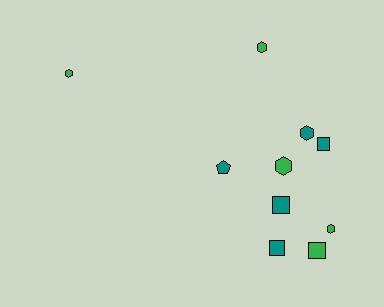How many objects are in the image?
There are 10 objects.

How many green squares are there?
There is 1 green square.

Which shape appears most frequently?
Hexagon, with 5 objects.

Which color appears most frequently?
Teal, with 5 objects.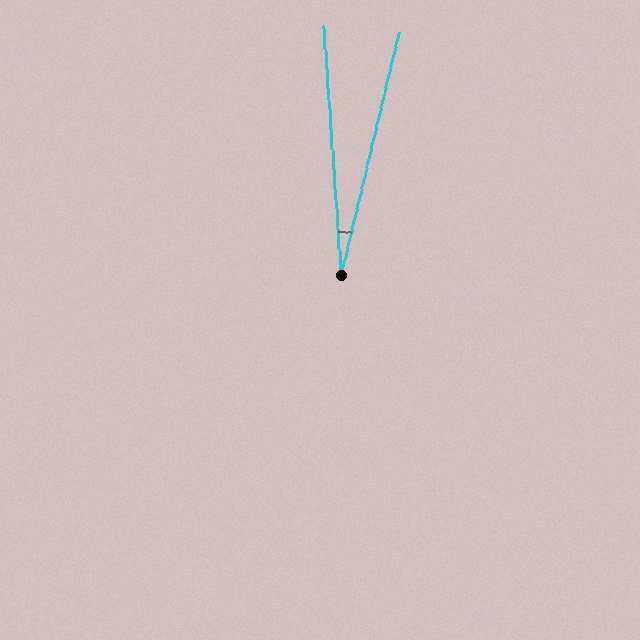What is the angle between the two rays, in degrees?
Approximately 18 degrees.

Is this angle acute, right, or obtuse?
It is acute.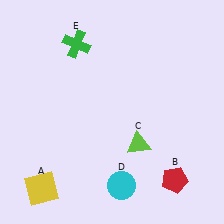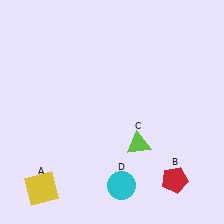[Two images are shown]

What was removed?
The green cross (E) was removed in Image 2.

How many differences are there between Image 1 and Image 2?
There is 1 difference between the two images.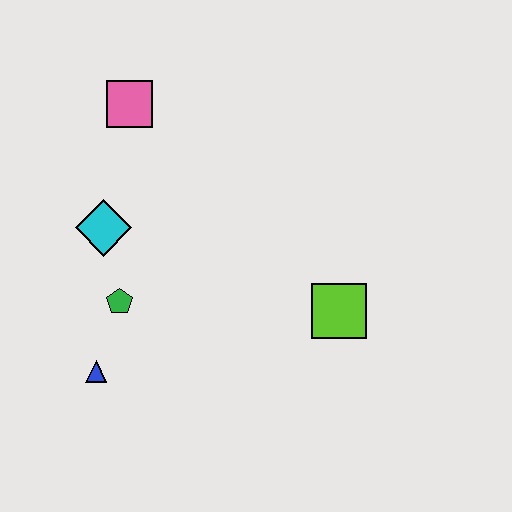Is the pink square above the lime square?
Yes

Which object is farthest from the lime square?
The pink square is farthest from the lime square.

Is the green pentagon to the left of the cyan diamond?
No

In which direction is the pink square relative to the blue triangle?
The pink square is above the blue triangle.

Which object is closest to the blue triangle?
The green pentagon is closest to the blue triangle.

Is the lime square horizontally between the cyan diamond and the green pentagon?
No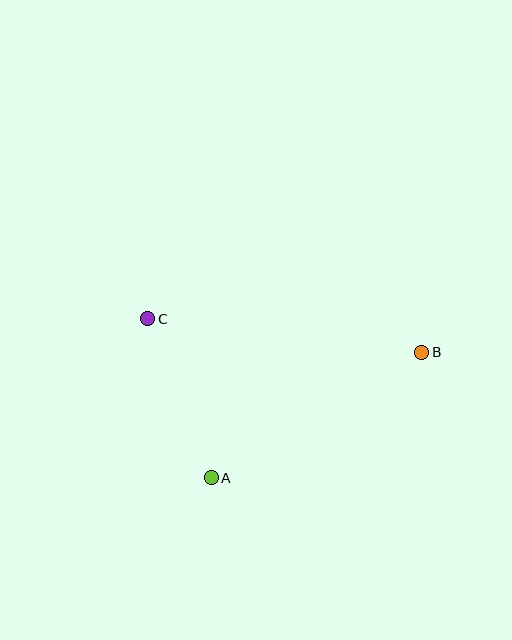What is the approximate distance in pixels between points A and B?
The distance between A and B is approximately 245 pixels.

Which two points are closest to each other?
Points A and C are closest to each other.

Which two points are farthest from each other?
Points B and C are farthest from each other.